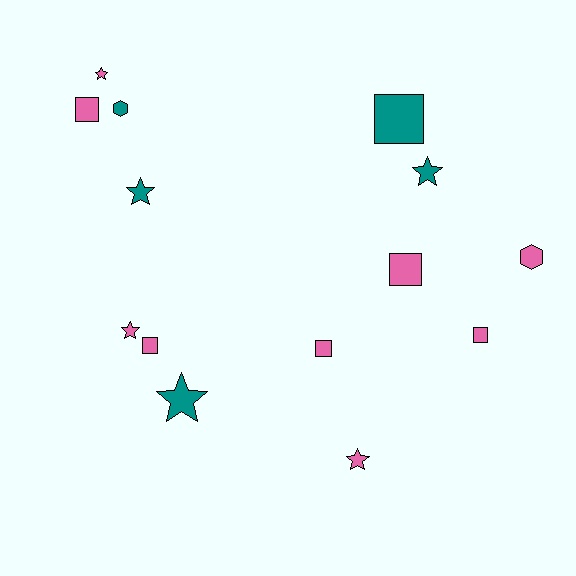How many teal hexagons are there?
There is 1 teal hexagon.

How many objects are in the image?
There are 14 objects.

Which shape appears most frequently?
Square, with 6 objects.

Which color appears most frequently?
Pink, with 9 objects.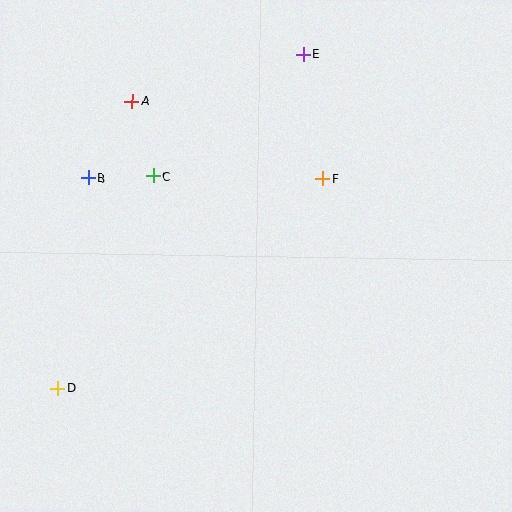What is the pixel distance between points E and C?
The distance between E and C is 193 pixels.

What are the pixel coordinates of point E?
Point E is at (303, 54).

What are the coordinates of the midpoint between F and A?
The midpoint between F and A is at (228, 140).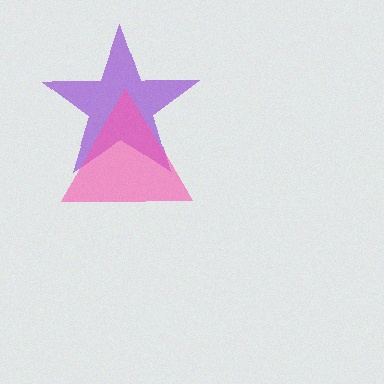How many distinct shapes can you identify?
There are 2 distinct shapes: a purple star, a pink triangle.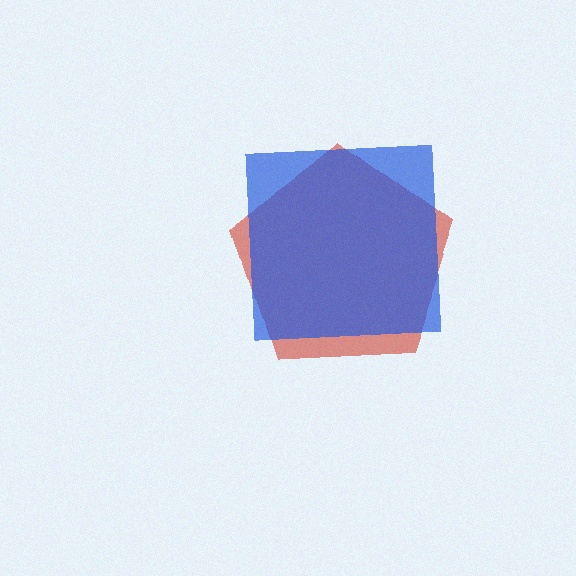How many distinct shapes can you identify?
There are 2 distinct shapes: a red pentagon, a blue square.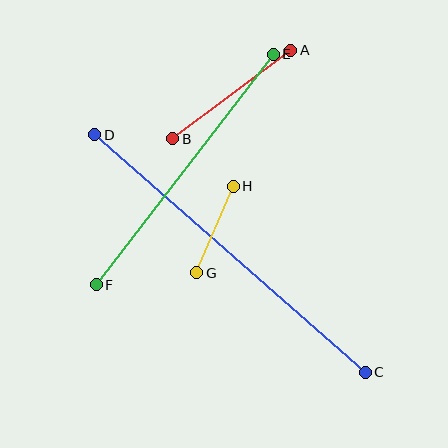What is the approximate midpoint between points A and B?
The midpoint is at approximately (232, 94) pixels.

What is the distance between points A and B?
The distance is approximately 147 pixels.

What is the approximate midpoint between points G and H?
The midpoint is at approximately (215, 229) pixels.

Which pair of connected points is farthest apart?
Points C and D are farthest apart.